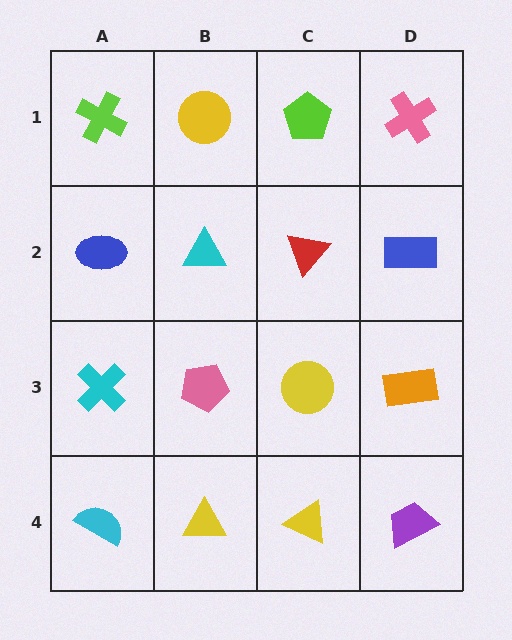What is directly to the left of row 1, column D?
A lime pentagon.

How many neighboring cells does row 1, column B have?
3.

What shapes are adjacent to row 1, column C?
A red triangle (row 2, column C), a yellow circle (row 1, column B), a pink cross (row 1, column D).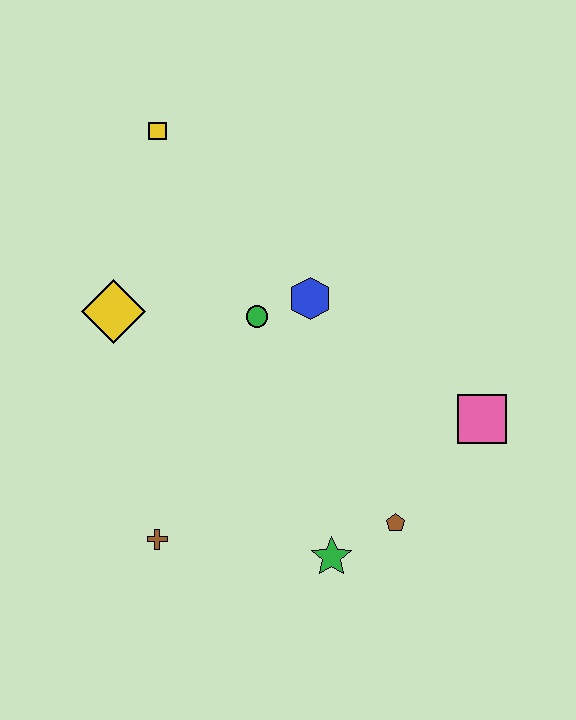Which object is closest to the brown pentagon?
The green star is closest to the brown pentagon.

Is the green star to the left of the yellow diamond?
No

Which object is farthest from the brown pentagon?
The yellow square is farthest from the brown pentagon.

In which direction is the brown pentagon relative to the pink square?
The brown pentagon is below the pink square.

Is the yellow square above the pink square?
Yes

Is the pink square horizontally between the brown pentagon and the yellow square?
No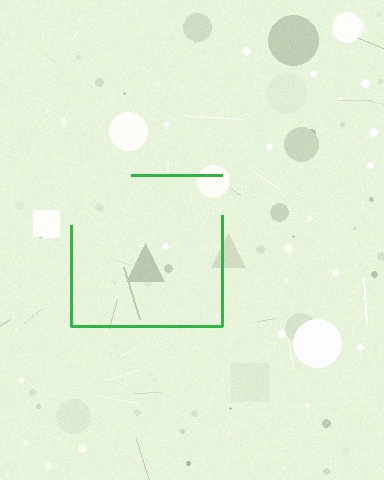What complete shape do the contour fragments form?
The contour fragments form a square.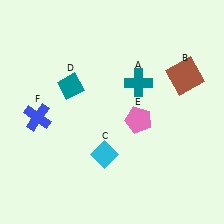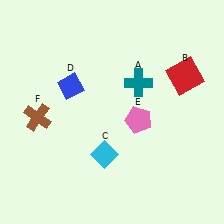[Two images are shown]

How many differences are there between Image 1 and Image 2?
There are 3 differences between the two images.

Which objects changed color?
B changed from brown to red. D changed from teal to blue. F changed from blue to brown.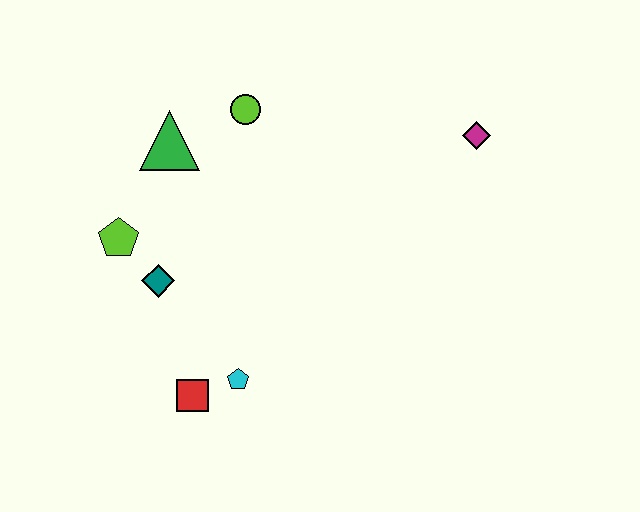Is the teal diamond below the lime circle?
Yes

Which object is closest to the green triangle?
The lime circle is closest to the green triangle.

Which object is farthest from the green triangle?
The magenta diamond is farthest from the green triangle.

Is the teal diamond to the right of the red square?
No